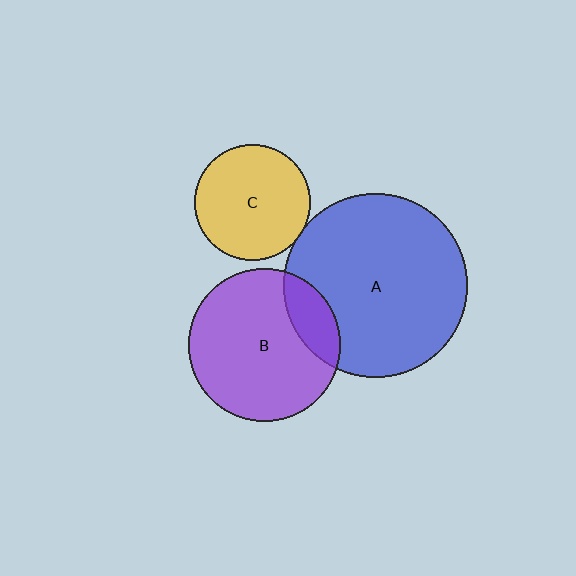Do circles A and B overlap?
Yes.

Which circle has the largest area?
Circle A (blue).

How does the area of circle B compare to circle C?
Approximately 1.7 times.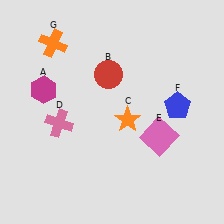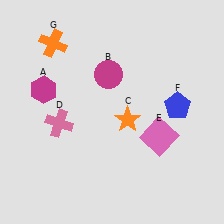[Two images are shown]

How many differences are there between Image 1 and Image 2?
There is 1 difference between the two images.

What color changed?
The circle (B) changed from red in Image 1 to magenta in Image 2.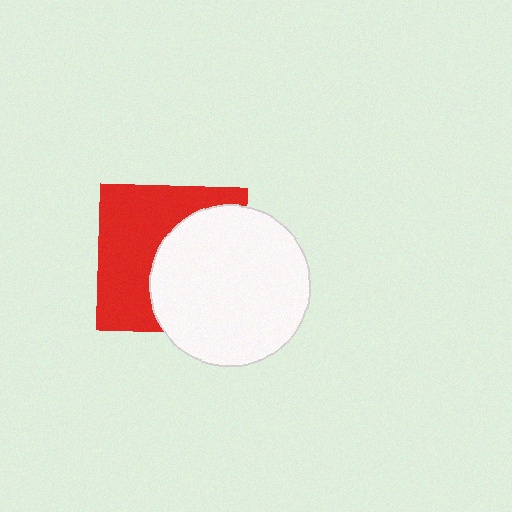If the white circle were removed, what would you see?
You would see the complete red square.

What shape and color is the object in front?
The object in front is a white circle.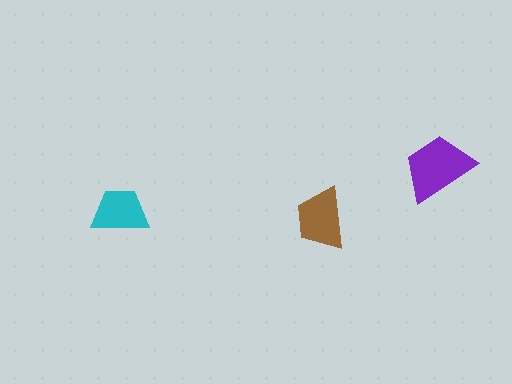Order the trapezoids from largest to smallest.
the purple one, the brown one, the cyan one.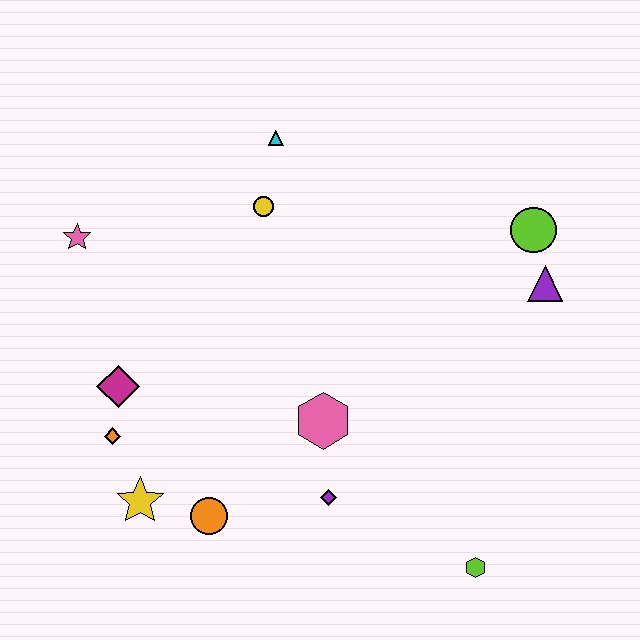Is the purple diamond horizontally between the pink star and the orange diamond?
No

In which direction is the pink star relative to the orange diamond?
The pink star is above the orange diamond.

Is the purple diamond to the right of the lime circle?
No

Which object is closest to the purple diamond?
The pink hexagon is closest to the purple diamond.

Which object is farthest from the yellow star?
The lime circle is farthest from the yellow star.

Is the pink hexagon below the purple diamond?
No